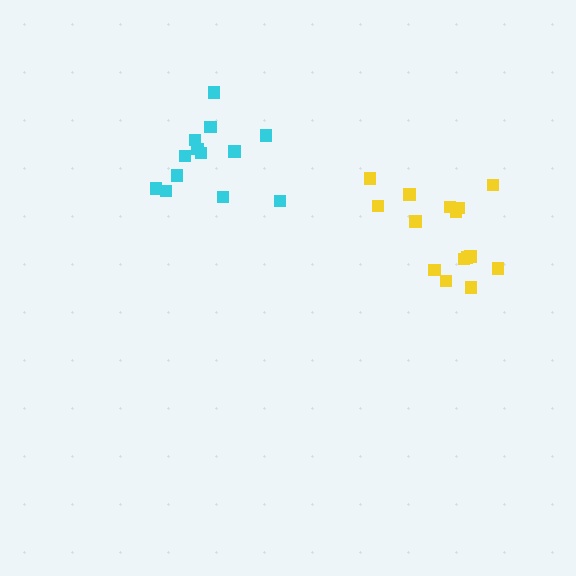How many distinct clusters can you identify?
There are 2 distinct clusters.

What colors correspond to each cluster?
The clusters are colored: yellow, cyan.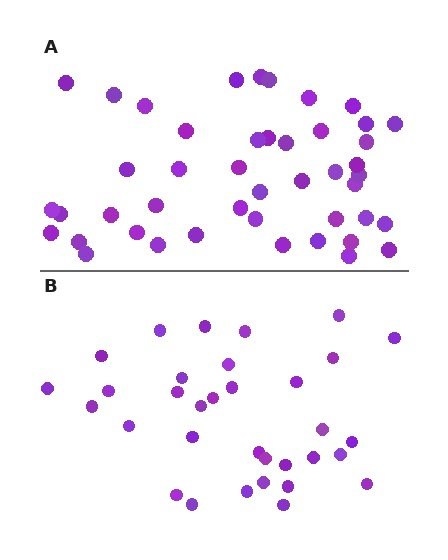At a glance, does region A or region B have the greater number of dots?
Region A (the top region) has more dots.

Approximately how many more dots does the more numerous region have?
Region A has roughly 12 or so more dots than region B.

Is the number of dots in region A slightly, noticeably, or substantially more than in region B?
Region A has noticeably more, but not dramatically so. The ratio is roughly 1.4 to 1.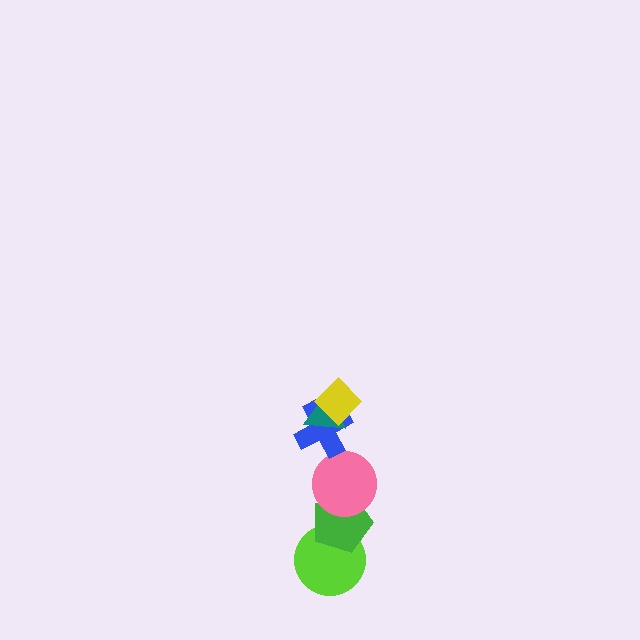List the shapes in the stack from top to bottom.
From top to bottom: the yellow diamond, the teal triangle, the blue cross, the pink circle, the green pentagon, the lime circle.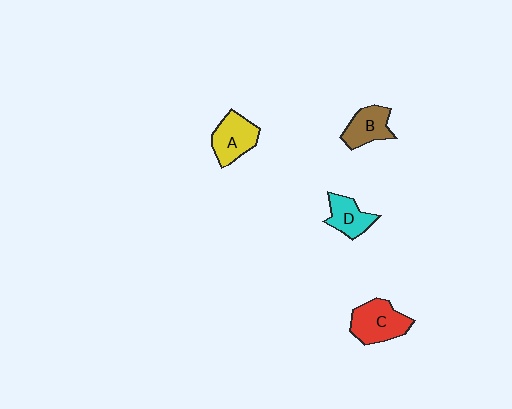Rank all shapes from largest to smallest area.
From largest to smallest: C (red), A (yellow), B (brown), D (cyan).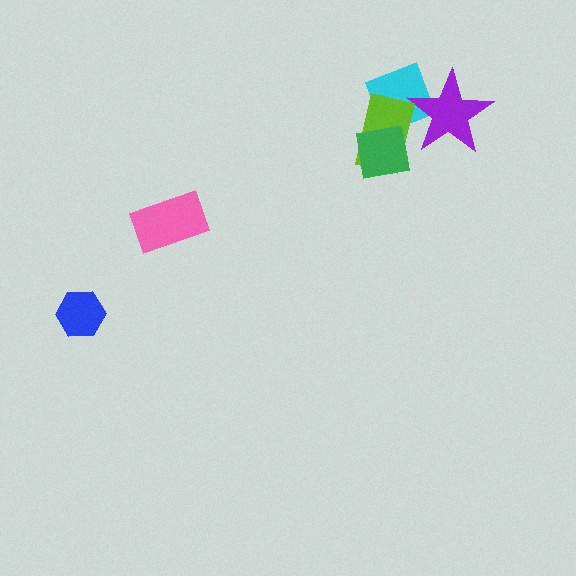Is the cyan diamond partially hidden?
Yes, it is partially covered by another shape.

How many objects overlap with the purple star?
2 objects overlap with the purple star.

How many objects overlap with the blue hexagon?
0 objects overlap with the blue hexagon.